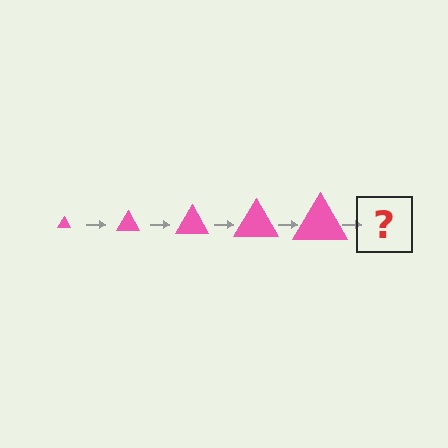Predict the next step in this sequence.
The next step is a pink triangle, larger than the previous one.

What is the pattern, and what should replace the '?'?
The pattern is that the triangle gets progressively larger each step. The '?' should be a pink triangle, larger than the previous one.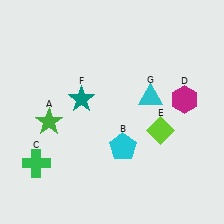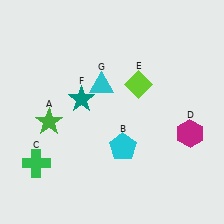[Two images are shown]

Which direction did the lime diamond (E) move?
The lime diamond (E) moved up.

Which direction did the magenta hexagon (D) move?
The magenta hexagon (D) moved down.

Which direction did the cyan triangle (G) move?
The cyan triangle (G) moved left.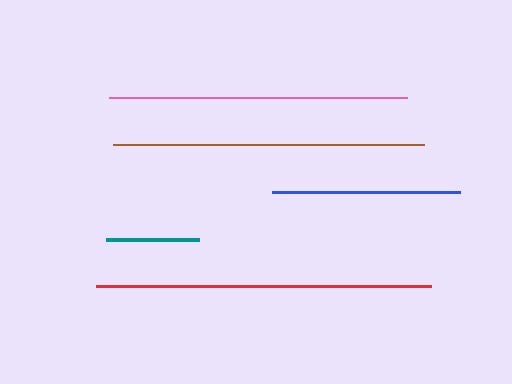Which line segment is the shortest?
The teal line is the shortest at approximately 93 pixels.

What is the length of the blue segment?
The blue segment is approximately 187 pixels long.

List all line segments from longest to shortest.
From longest to shortest: red, brown, pink, blue, teal.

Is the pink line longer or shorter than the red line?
The red line is longer than the pink line.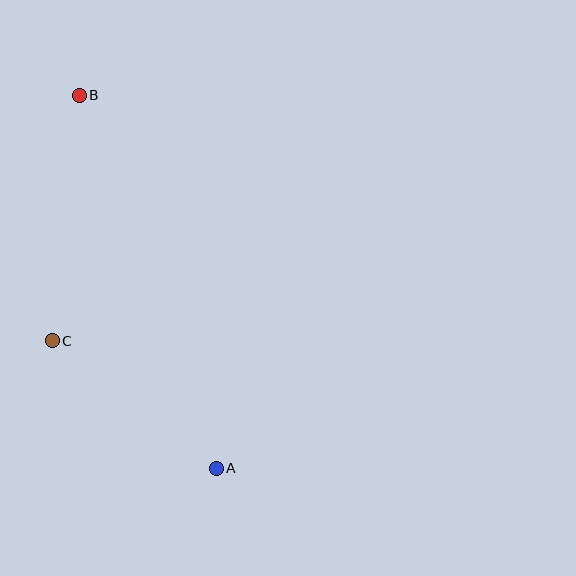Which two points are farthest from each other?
Points A and B are farthest from each other.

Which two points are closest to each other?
Points A and C are closest to each other.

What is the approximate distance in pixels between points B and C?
The distance between B and C is approximately 247 pixels.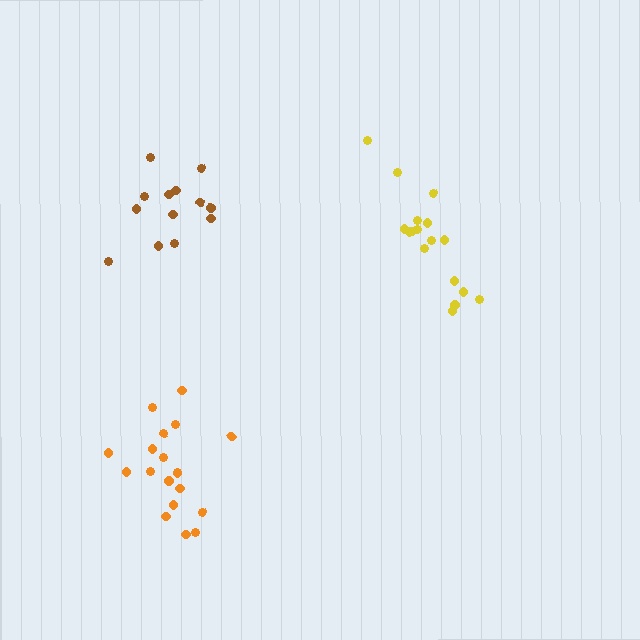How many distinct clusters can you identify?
There are 3 distinct clusters.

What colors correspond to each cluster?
The clusters are colored: yellow, brown, orange.